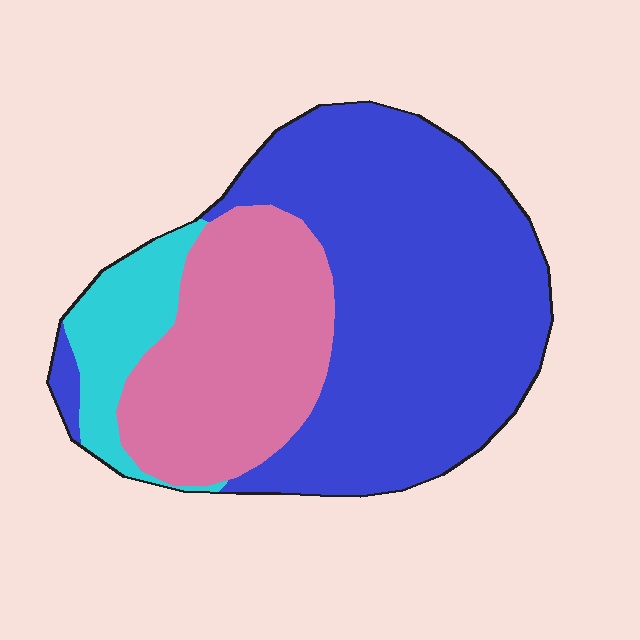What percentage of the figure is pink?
Pink takes up about one third (1/3) of the figure.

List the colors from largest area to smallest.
From largest to smallest: blue, pink, cyan.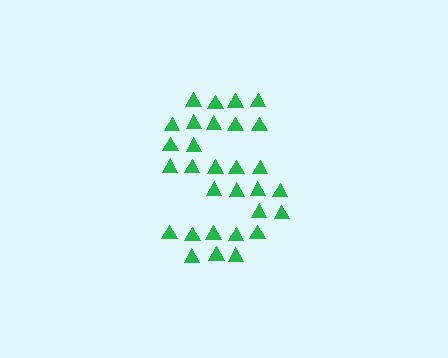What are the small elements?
The small elements are triangles.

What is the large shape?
The large shape is the letter S.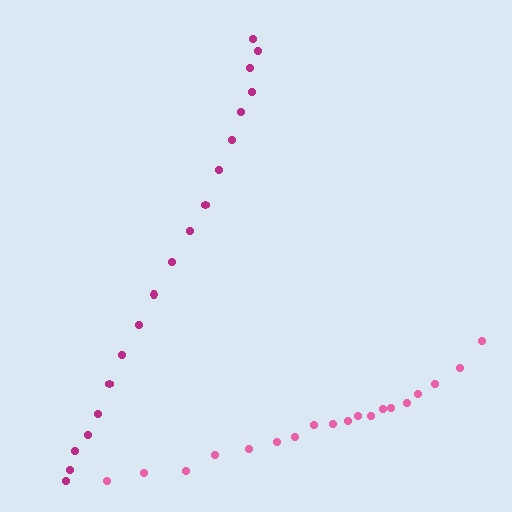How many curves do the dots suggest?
There are 2 distinct paths.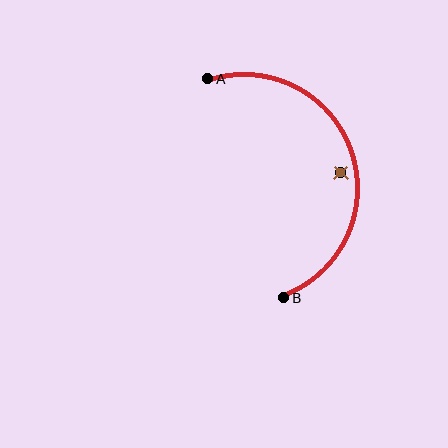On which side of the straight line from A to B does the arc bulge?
The arc bulges to the right of the straight line connecting A and B.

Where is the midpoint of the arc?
The arc midpoint is the point on the curve farthest from the straight line joining A and B. It sits to the right of that line.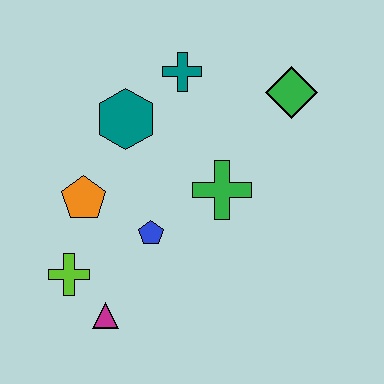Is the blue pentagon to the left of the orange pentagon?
No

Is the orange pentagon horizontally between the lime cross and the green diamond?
Yes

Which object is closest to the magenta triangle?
The lime cross is closest to the magenta triangle.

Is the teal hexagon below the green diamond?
Yes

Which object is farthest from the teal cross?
The magenta triangle is farthest from the teal cross.